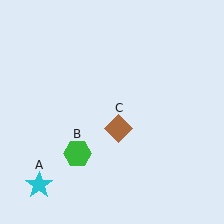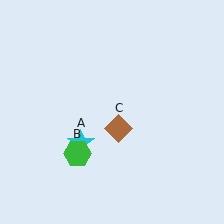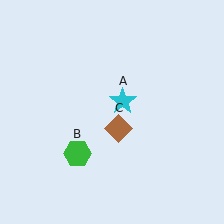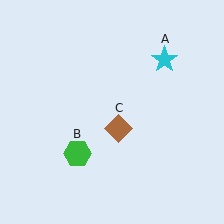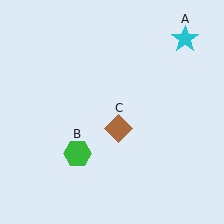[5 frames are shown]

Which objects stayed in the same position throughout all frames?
Green hexagon (object B) and brown diamond (object C) remained stationary.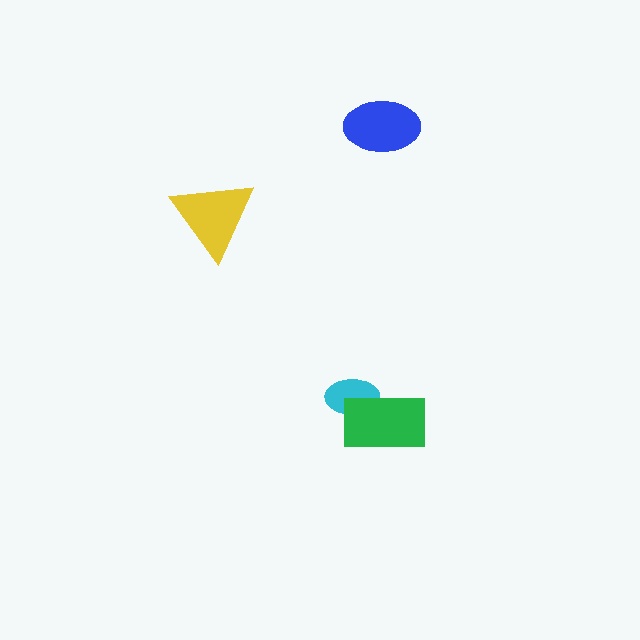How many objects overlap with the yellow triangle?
0 objects overlap with the yellow triangle.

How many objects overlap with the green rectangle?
1 object overlaps with the green rectangle.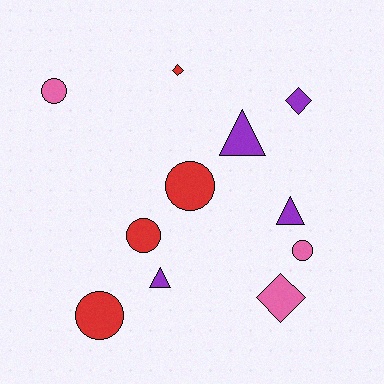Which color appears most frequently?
Red, with 4 objects.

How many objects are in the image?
There are 11 objects.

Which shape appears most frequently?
Circle, with 5 objects.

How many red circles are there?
There are 3 red circles.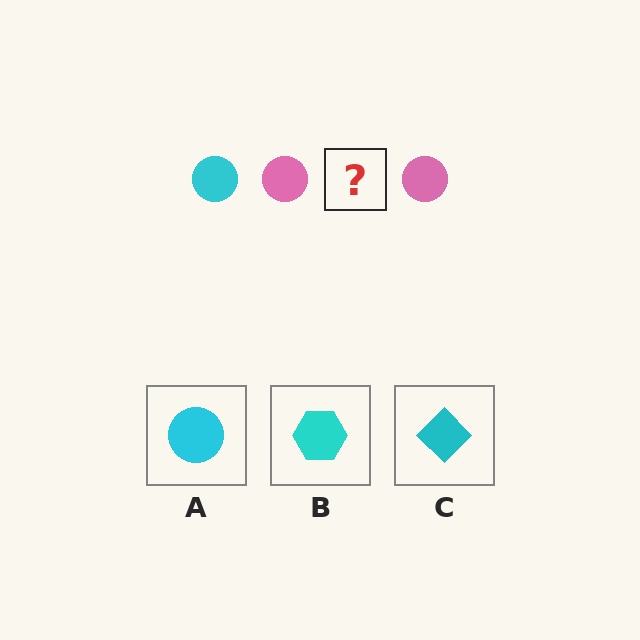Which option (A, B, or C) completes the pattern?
A.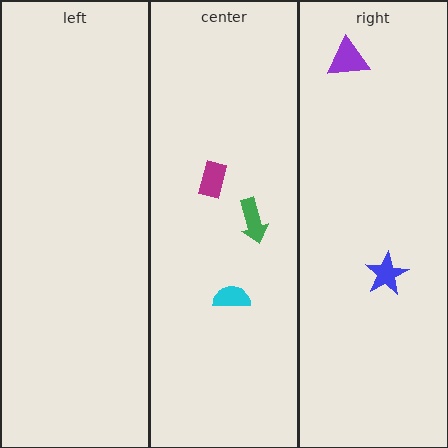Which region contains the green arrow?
The center region.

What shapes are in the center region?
The cyan semicircle, the green arrow, the magenta rectangle.